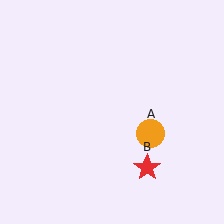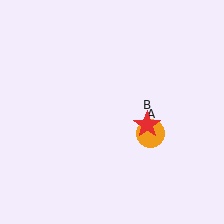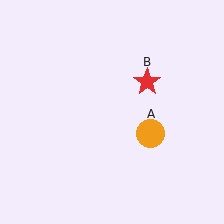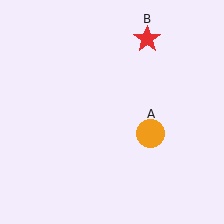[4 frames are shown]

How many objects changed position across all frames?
1 object changed position: red star (object B).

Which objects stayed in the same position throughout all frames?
Orange circle (object A) remained stationary.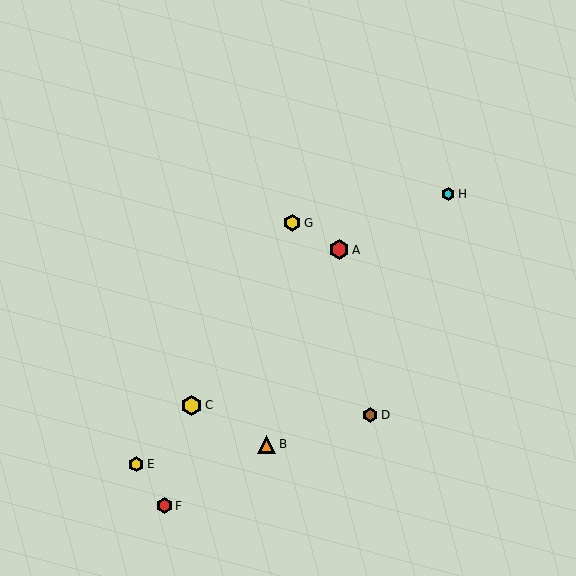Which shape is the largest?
The yellow hexagon (labeled C) is the largest.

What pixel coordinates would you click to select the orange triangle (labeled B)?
Click at (267, 445) to select the orange triangle B.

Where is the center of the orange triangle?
The center of the orange triangle is at (267, 445).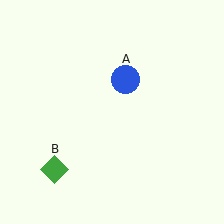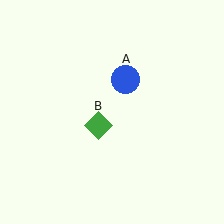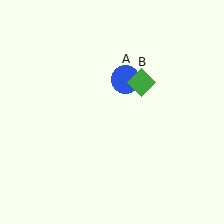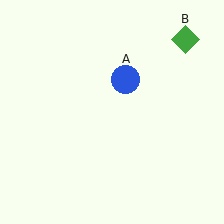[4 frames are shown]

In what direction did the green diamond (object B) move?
The green diamond (object B) moved up and to the right.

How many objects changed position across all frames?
1 object changed position: green diamond (object B).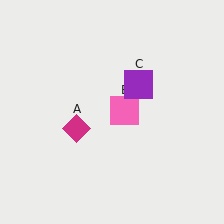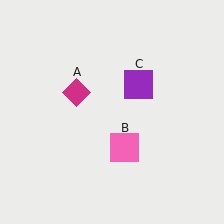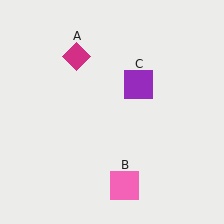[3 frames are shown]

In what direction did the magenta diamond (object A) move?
The magenta diamond (object A) moved up.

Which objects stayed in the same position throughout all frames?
Purple square (object C) remained stationary.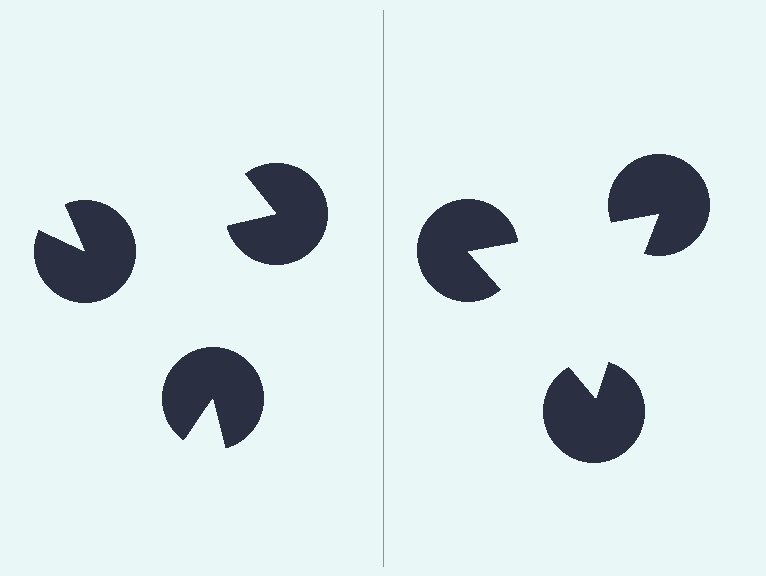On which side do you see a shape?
An illusory triangle appears on the right side. On the left side the wedge cuts are rotated, so no coherent shape forms.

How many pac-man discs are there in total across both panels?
6 — 3 on each side.